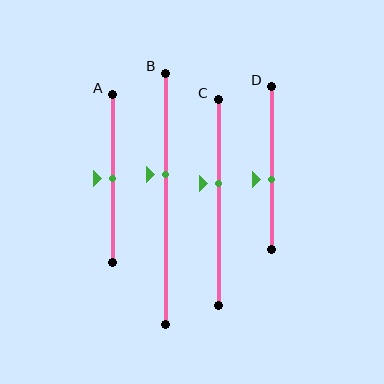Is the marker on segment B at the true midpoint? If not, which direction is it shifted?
No, the marker on segment B is shifted upward by about 9% of the segment length.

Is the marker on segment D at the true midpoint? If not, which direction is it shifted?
No, the marker on segment D is shifted downward by about 7% of the segment length.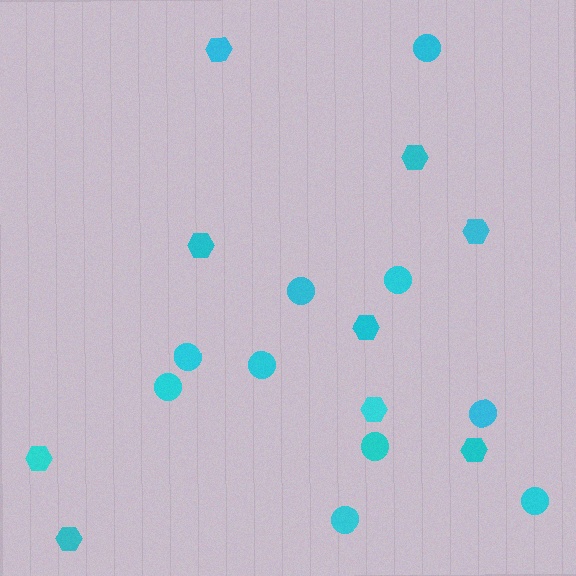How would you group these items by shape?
There are 2 groups: one group of hexagons (9) and one group of circles (10).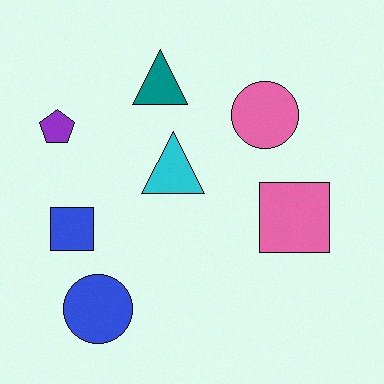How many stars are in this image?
There are no stars.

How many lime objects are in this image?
There are no lime objects.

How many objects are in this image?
There are 7 objects.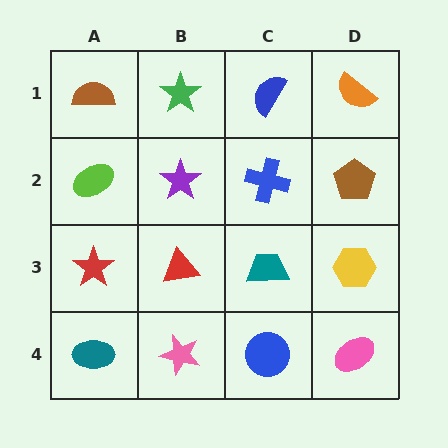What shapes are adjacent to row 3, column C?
A blue cross (row 2, column C), a blue circle (row 4, column C), a red triangle (row 3, column B), a yellow hexagon (row 3, column D).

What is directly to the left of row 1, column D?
A blue semicircle.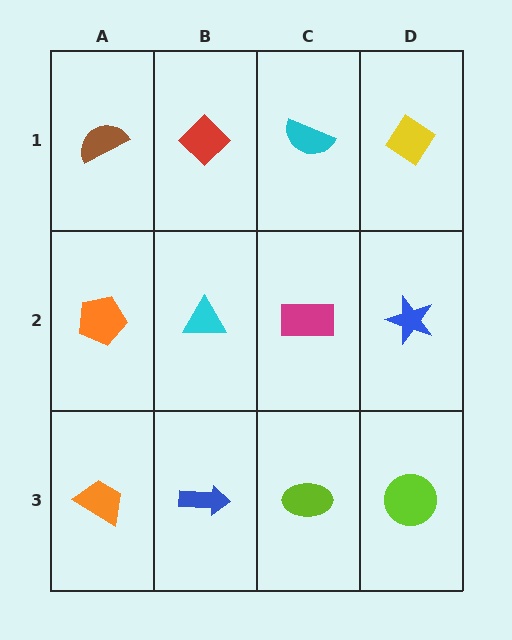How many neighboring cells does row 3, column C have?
3.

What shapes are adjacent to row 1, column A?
An orange pentagon (row 2, column A), a red diamond (row 1, column B).